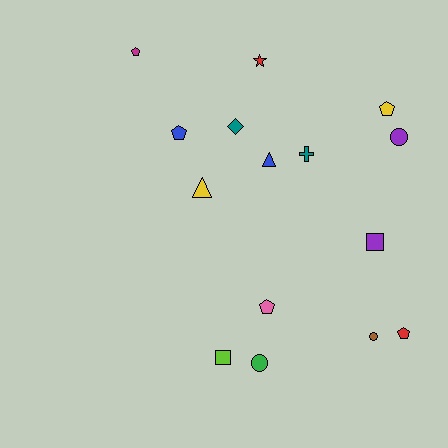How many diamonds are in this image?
There is 1 diamond.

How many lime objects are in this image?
There is 1 lime object.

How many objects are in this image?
There are 15 objects.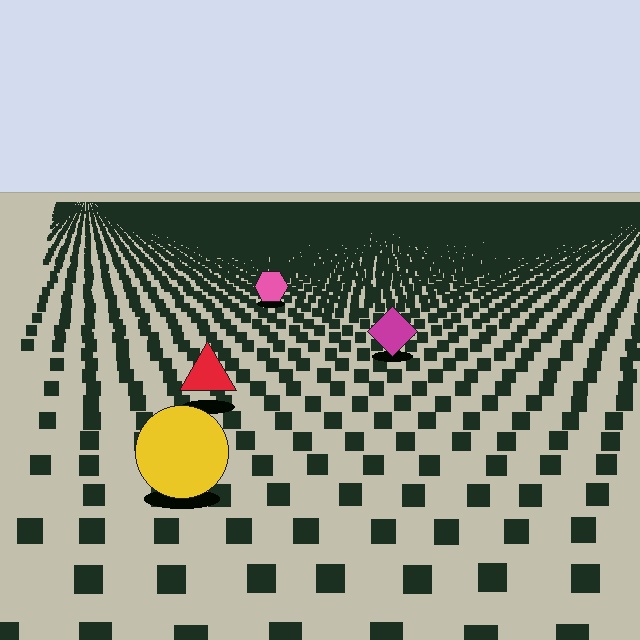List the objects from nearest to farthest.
From nearest to farthest: the yellow circle, the red triangle, the magenta diamond, the pink hexagon.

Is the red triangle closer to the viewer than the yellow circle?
No. The yellow circle is closer — you can tell from the texture gradient: the ground texture is coarser near it.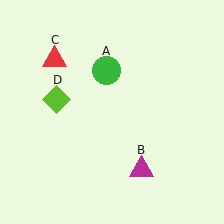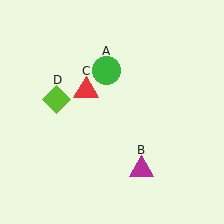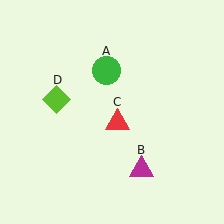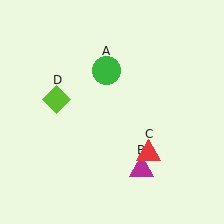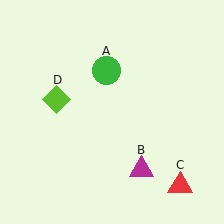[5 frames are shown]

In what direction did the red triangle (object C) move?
The red triangle (object C) moved down and to the right.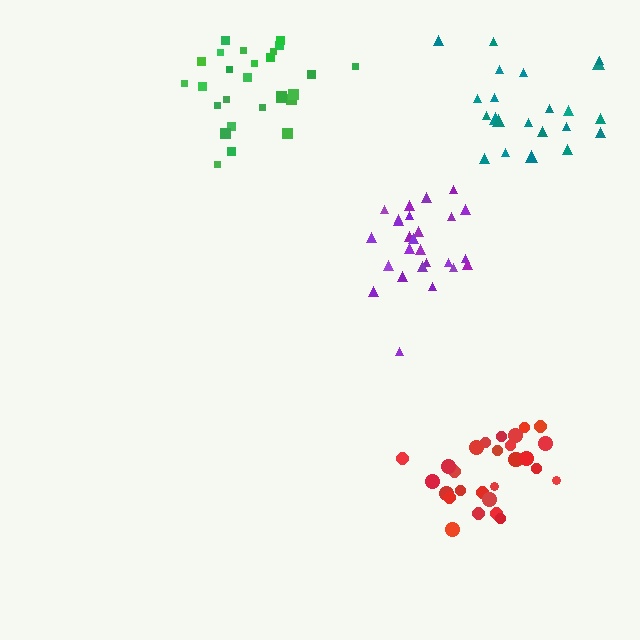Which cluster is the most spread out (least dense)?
Teal.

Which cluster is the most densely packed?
Purple.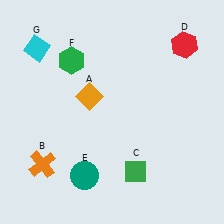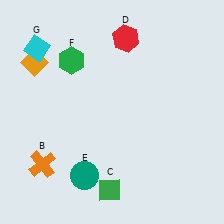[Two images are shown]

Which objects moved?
The objects that moved are: the orange diamond (A), the green diamond (C), the red hexagon (D).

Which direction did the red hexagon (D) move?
The red hexagon (D) moved left.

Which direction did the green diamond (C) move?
The green diamond (C) moved left.